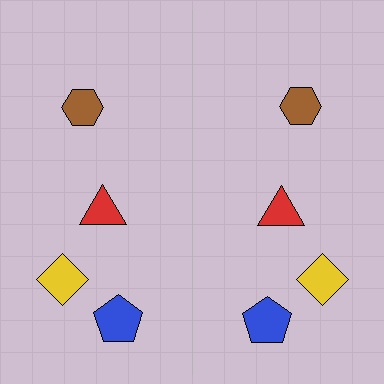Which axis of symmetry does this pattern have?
The pattern has a vertical axis of symmetry running through the center of the image.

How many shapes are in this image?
There are 8 shapes in this image.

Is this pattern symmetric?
Yes, this pattern has bilateral (reflection) symmetry.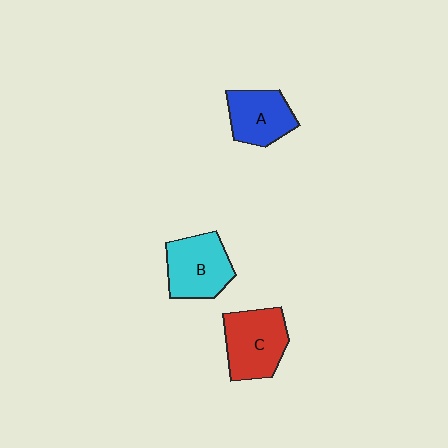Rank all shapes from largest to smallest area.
From largest to smallest: C (red), B (cyan), A (blue).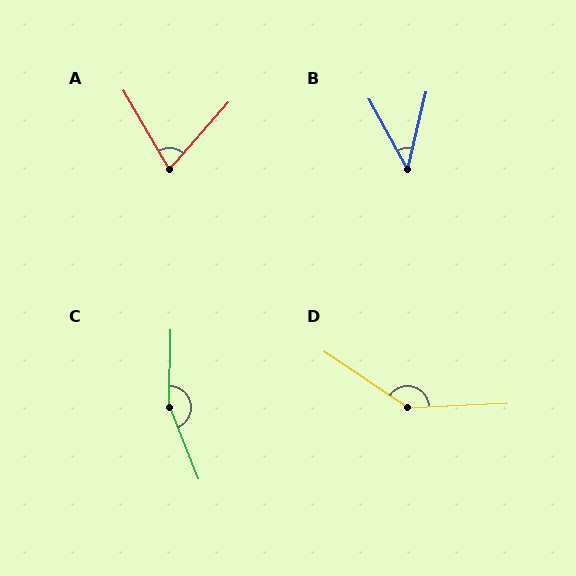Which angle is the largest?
C, at approximately 157 degrees.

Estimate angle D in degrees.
Approximately 143 degrees.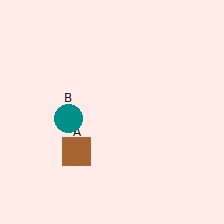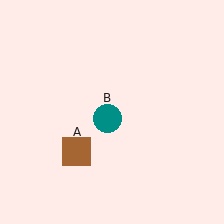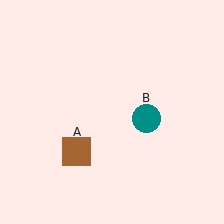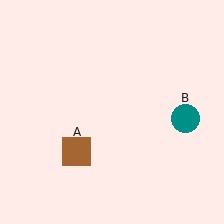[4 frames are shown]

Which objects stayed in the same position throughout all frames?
Brown square (object A) remained stationary.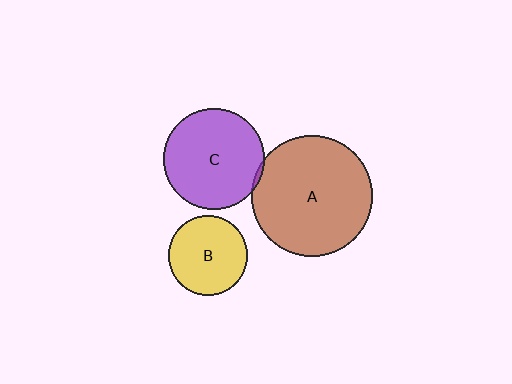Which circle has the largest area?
Circle A (brown).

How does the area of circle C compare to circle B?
Approximately 1.6 times.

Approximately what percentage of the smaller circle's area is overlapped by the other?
Approximately 5%.